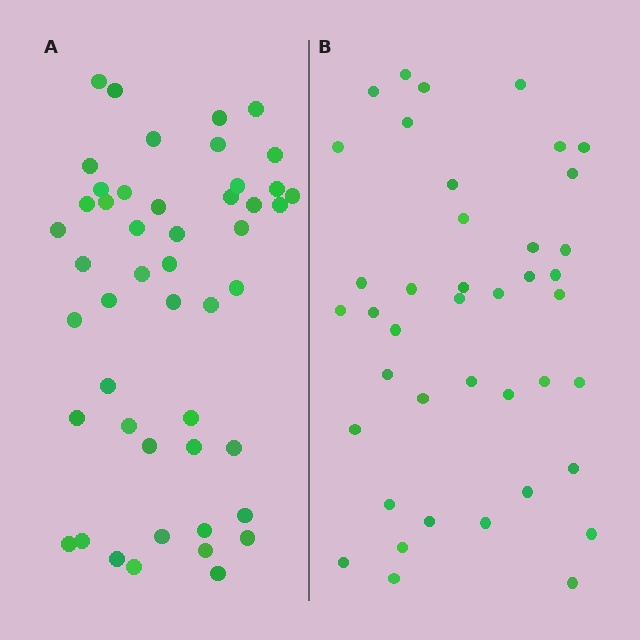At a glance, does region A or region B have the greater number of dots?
Region A (the left region) has more dots.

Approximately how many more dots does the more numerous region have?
Region A has roughly 8 or so more dots than region B.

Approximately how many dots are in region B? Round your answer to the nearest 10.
About 40 dots. (The exact count is 41, which rounds to 40.)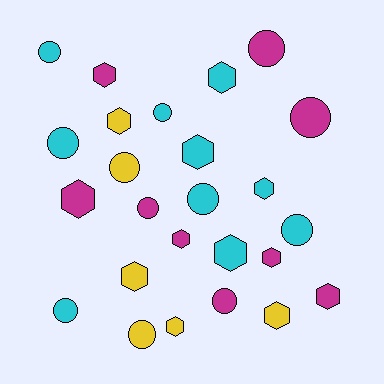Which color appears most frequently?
Cyan, with 10 objects.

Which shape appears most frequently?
Hexagon, with 13 objects.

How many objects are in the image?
There are 25 objects.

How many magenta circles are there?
There are 4 magenta circles.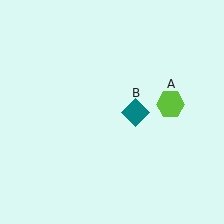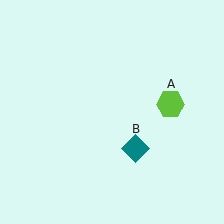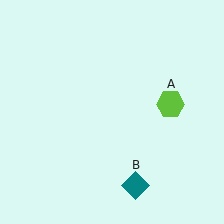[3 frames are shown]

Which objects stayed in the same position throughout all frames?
Lime hexagon (object A) remained stationary.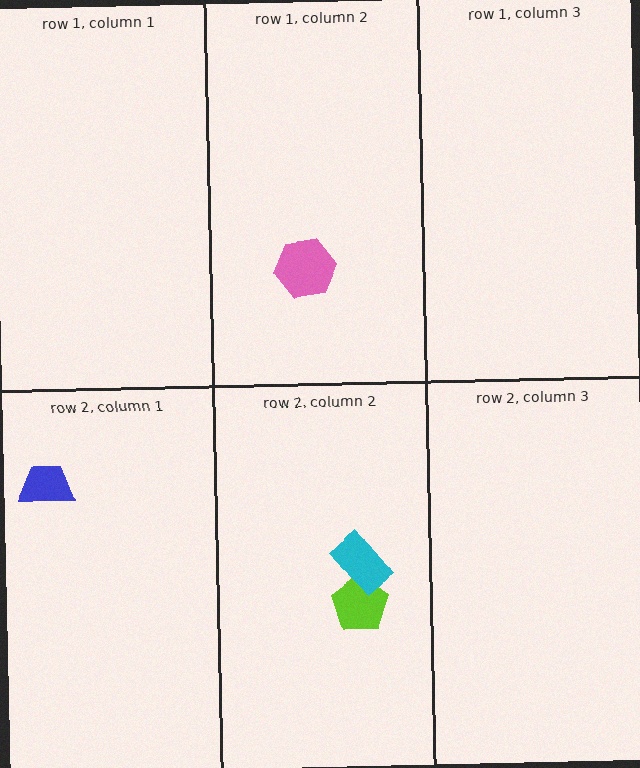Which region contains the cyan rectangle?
The row 2, column 2 region.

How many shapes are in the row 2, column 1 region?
1.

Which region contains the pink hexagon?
The row 1, column 2 region.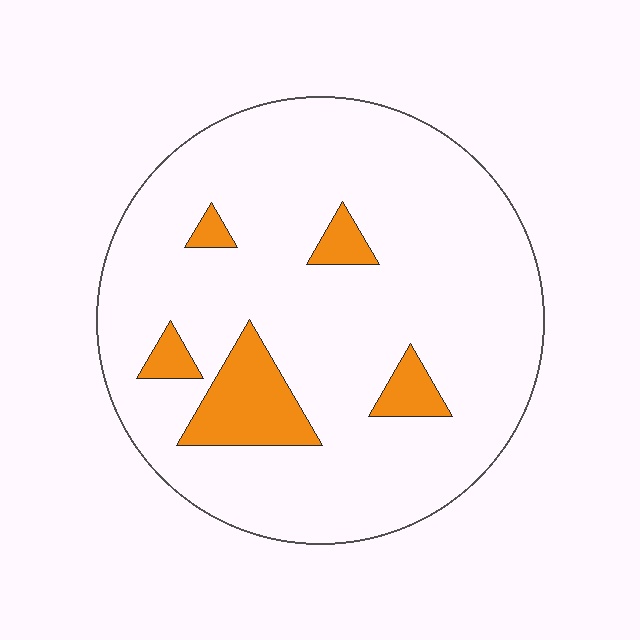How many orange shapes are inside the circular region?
5.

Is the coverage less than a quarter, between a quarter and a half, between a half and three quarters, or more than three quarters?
Less than a quarter.